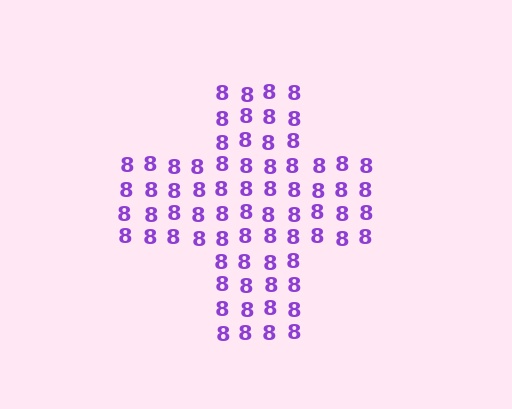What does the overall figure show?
The overall figure shows a cross.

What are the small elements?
The small elements are digit 8's.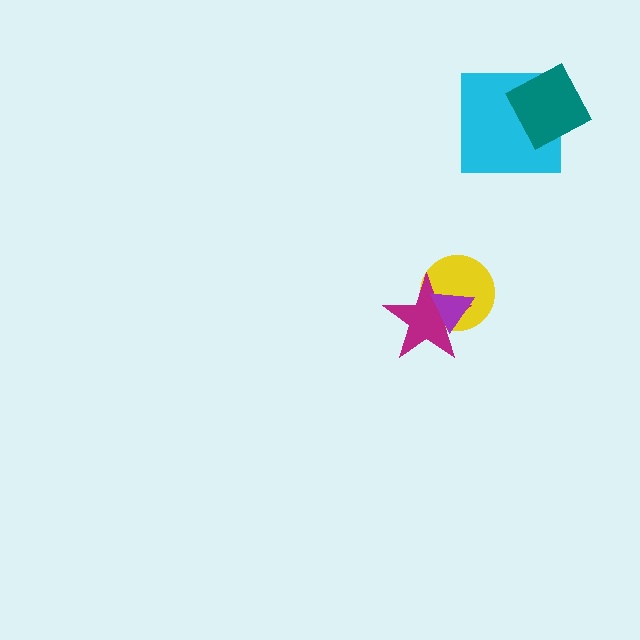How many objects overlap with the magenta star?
2 objects overlap with the magenta star.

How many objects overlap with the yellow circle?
2 objects overlap with the yellow circle.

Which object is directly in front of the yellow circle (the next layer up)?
The magenta star is directly in front of the yellow circle.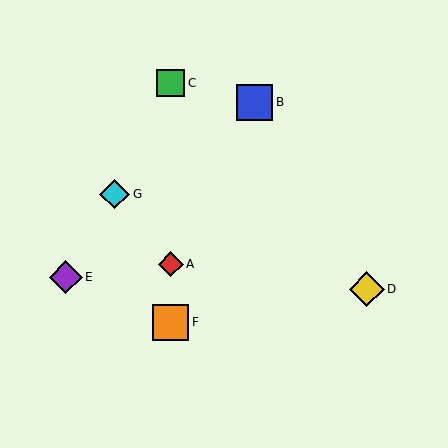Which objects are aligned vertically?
Objects A, C, F are aligned vertically.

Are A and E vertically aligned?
No, A is at x≈171 and E is at x≈66.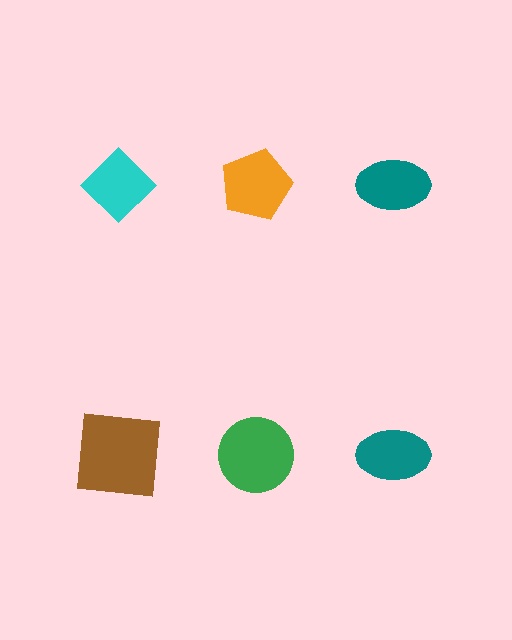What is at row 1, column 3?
A teal ellipse.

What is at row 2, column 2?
A green circle.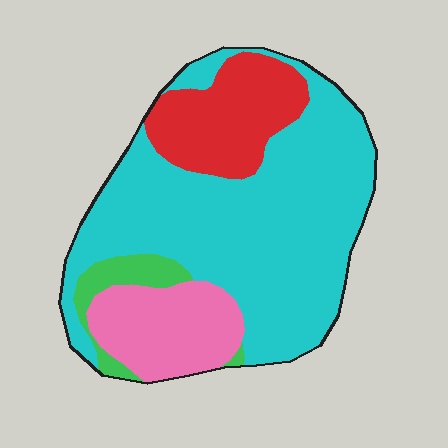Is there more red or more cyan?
Cyan.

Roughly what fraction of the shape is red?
Red covers roughly 15% of the shape.